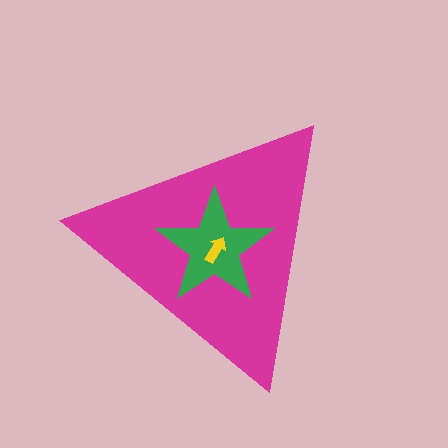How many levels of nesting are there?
3.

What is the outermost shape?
The magenta triangle.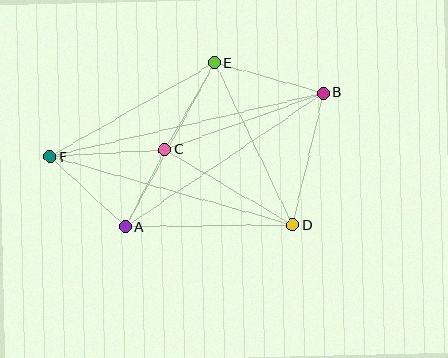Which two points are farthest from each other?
Points B and F are farthest from each other.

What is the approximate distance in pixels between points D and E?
The distance between D and E is approximately 180 pixels.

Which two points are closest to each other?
Points A and C are closest to each other.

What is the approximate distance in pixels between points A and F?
The distance between A and F is approximately 103 pixels.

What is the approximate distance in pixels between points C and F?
The distance between C and F is approximately 115 pixels.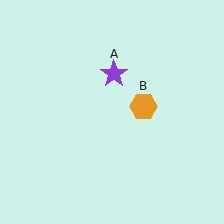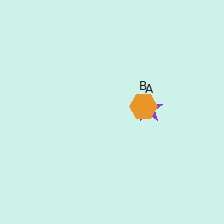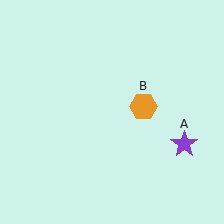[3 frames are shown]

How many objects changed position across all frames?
1 object changed position: purple star (object A).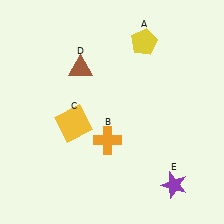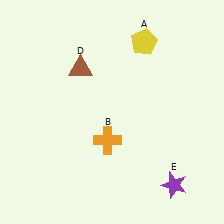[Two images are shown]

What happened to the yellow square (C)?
The yellow square (C) was removed in Image 2. It was in the bottom-left area of Image 1.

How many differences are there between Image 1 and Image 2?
There is 1 difference between the two images.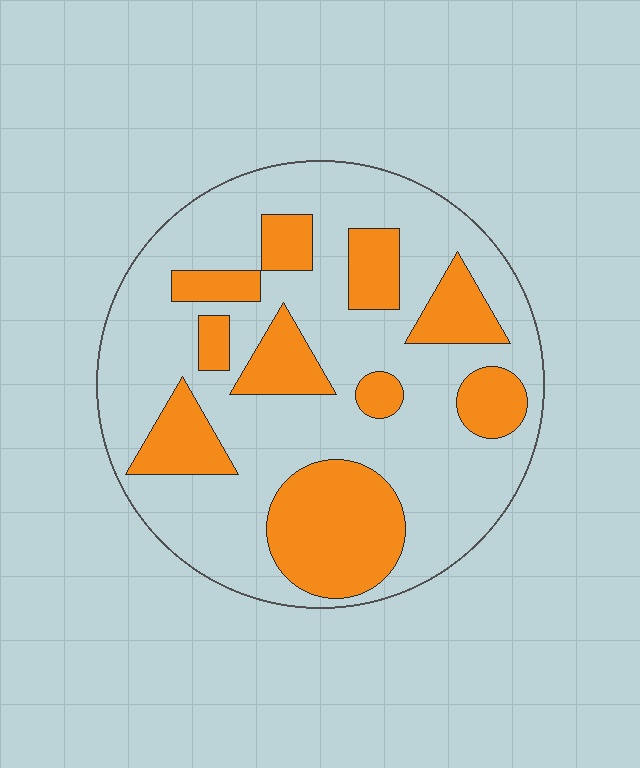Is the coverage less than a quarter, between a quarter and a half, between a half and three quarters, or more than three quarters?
Between a quarter and a half.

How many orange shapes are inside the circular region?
10.